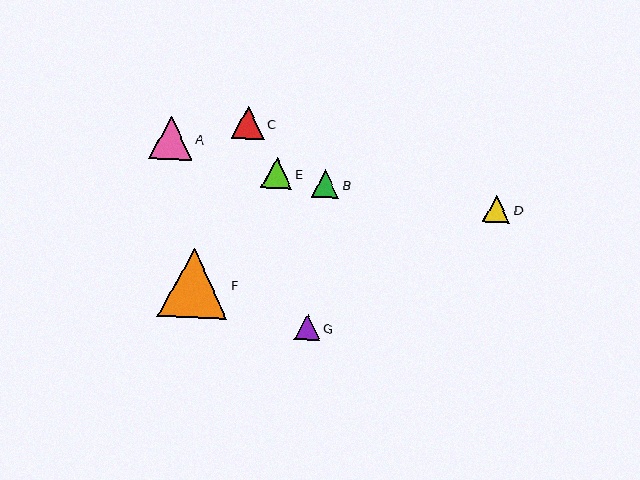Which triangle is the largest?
Triangle F is the largest with a size of approximately 70 pixels.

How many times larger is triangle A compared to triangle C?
Triangle A is approximately 1.3 times the size of triangle C.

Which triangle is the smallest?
Triangle G is the smallest with a size of approximately 26 pixels.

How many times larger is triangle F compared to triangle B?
Triangle F is approximately 2.5 times the size of triangle B.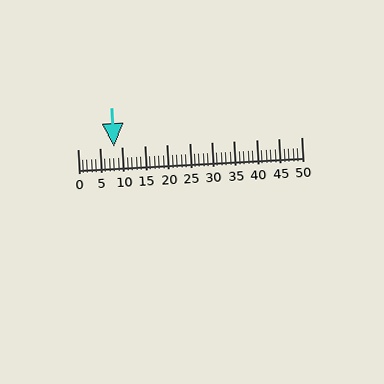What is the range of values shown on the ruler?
The ruler shows values from 0 to 50.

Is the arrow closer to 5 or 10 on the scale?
The arrow is closer to 10.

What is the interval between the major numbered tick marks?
The major tick marks are spaced 5 units apart.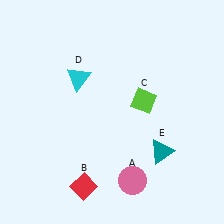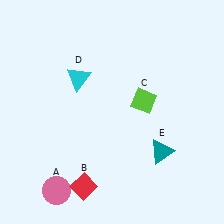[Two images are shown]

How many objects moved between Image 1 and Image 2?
1 object moved between the two images.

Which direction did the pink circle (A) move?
The pink circle (A) moved left.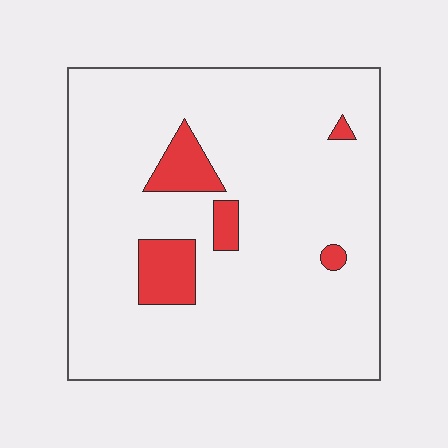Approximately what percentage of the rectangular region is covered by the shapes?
Approximately 10%.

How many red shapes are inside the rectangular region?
5.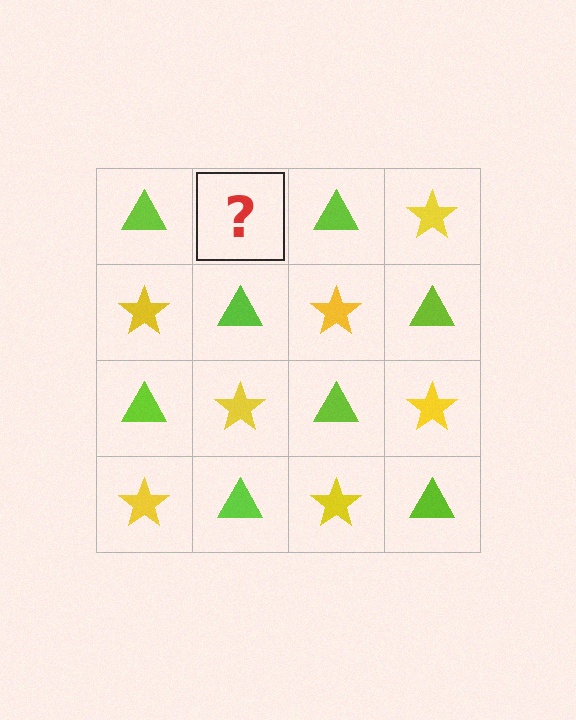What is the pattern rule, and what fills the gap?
The rule is that it alternates lime triangle and yellow star in a checkerboard pattern. The gap should be filled with a yellow star.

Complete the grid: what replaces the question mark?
The question mark should be replaced with a yellow star.